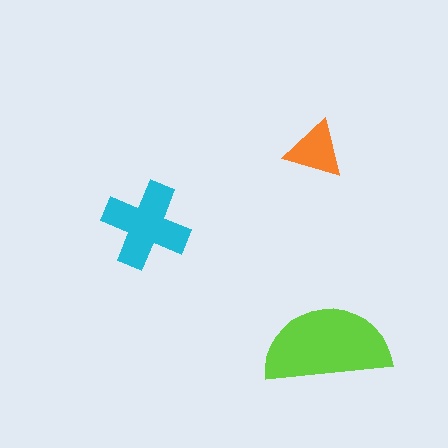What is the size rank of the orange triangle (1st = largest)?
3rd.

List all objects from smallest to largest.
The orange triangle, the cyan cross, the lime semicircle.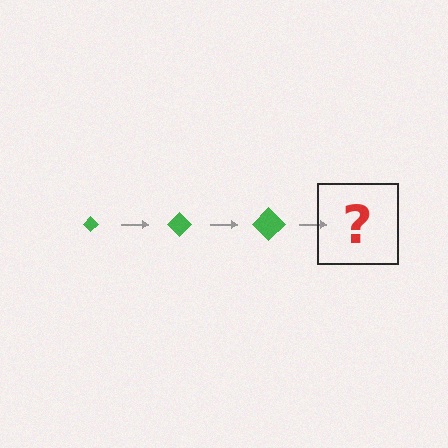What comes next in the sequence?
The next element should be a green diamond, larger than the previous one.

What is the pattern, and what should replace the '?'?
The pattern is that the diamond gets progressively larger each step. The '?' should be a green diamond, larger than the previous one.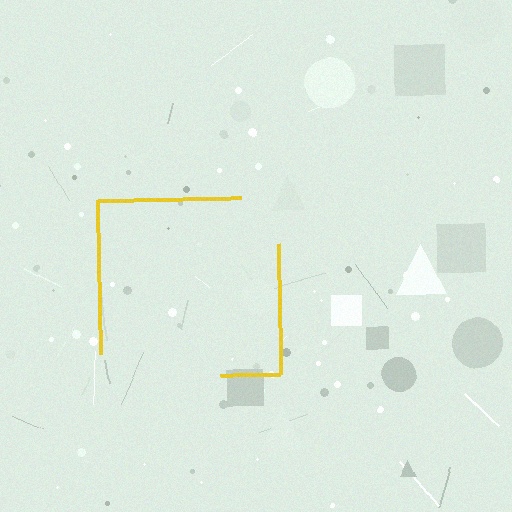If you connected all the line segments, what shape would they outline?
They would outline a square.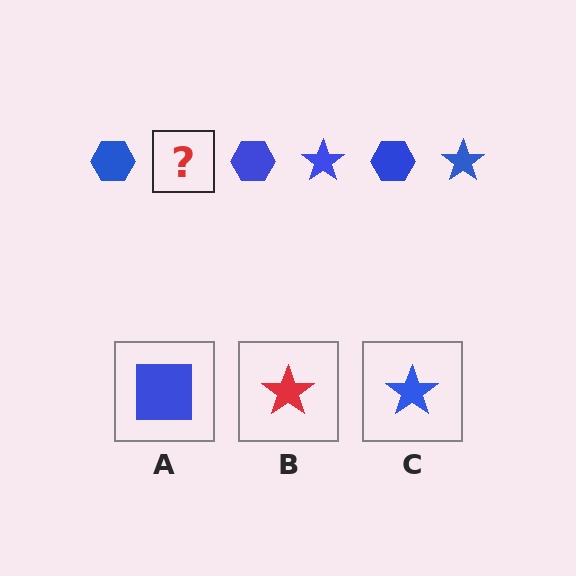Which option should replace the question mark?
Option C.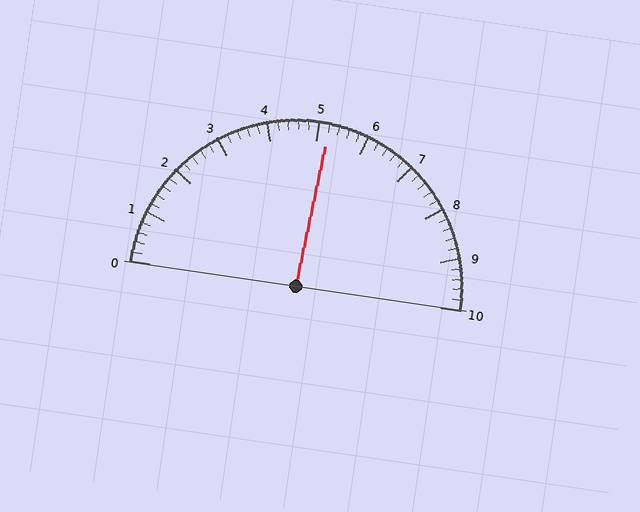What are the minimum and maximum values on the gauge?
The gauge ranges from 0 to 10.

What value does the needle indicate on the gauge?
The needle indicates approximately 5.2.